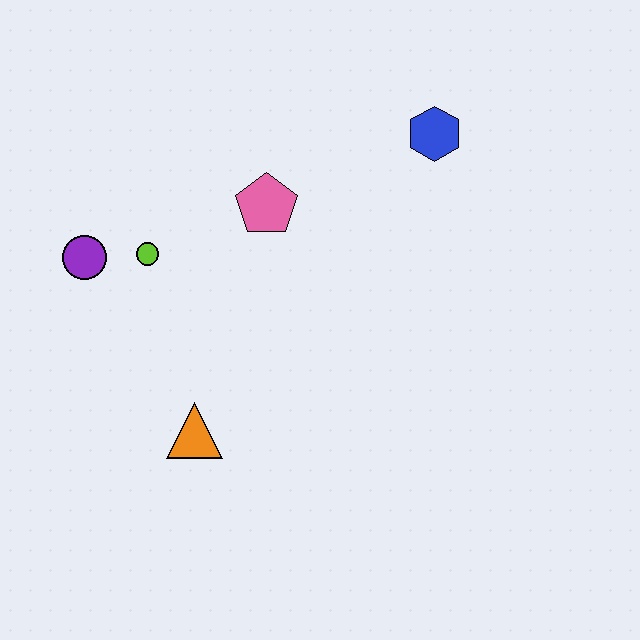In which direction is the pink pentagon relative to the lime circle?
The pink pentagon is to the right of the lime circle.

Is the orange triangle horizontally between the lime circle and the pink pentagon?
Yes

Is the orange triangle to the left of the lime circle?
No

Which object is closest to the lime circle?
The purple circle is closest to the lime circle.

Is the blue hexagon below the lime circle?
No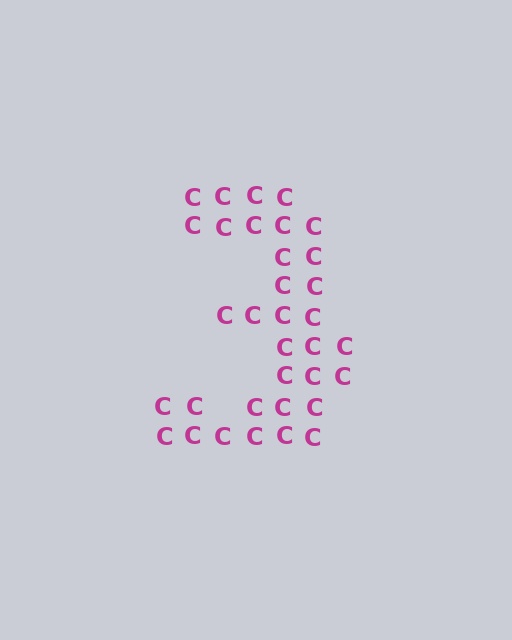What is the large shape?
The large shape is the digit 3.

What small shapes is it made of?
It is made of small letter C's.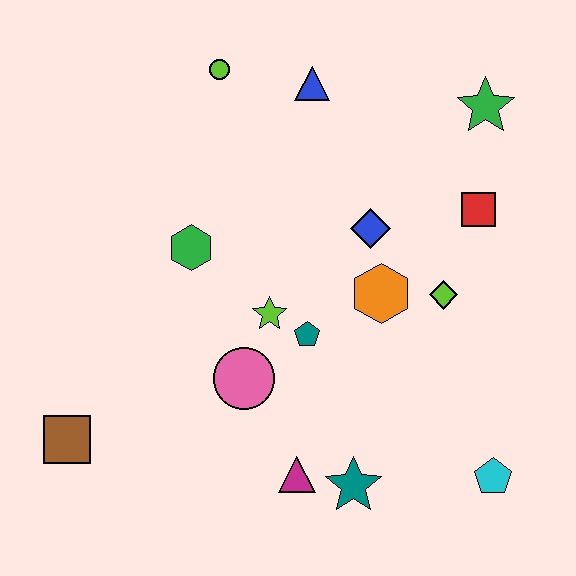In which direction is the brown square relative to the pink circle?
The brown square is to the left of the pink circle.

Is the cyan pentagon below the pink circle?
Yes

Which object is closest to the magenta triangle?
The teal star is closest to the magenta triangle.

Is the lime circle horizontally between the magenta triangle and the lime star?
No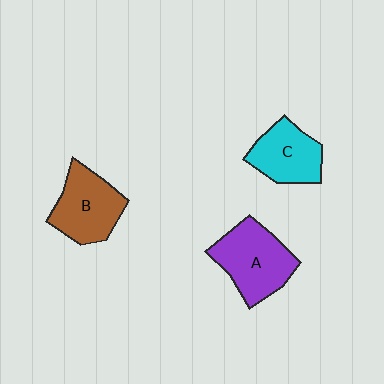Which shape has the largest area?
Shape A (purple).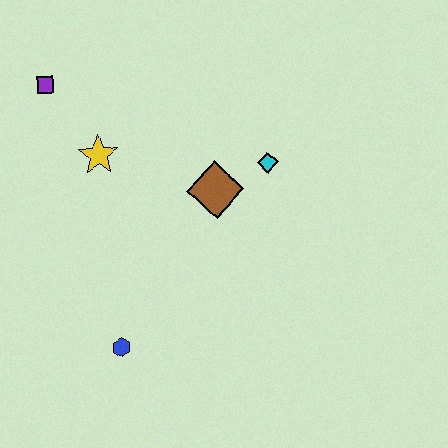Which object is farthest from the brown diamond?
The purple square is farthest from the brown diamond.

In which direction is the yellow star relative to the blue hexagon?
The yellow star is above the blue hexagon.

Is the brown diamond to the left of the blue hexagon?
No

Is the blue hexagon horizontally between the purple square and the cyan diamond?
Yes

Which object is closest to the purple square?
The yellow star is closest to the purple square.